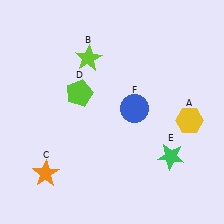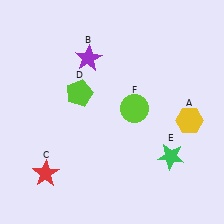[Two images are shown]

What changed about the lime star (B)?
In Image 1, B is lime. In Image 2, it changed to purple.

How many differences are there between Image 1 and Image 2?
There are 3 differences between the two images.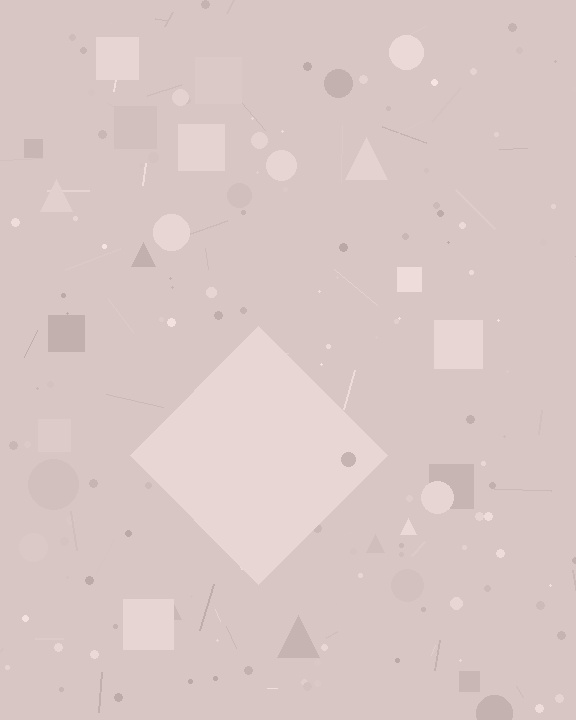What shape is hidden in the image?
A diamond is hidden in the image.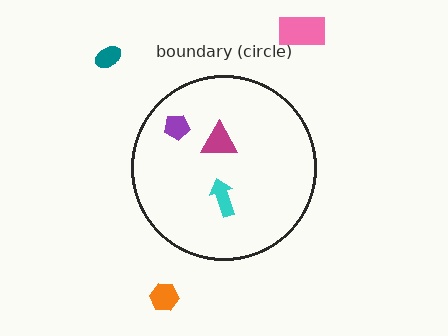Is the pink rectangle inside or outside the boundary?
Outside.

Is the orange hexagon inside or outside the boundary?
Outside.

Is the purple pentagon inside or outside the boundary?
Inside.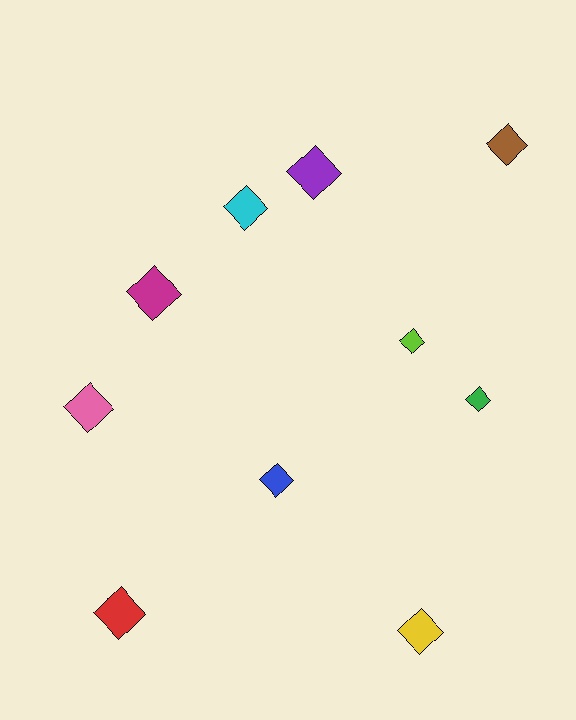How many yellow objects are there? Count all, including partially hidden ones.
There is 1 yellow object.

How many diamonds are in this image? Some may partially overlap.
There are 10 diamonds.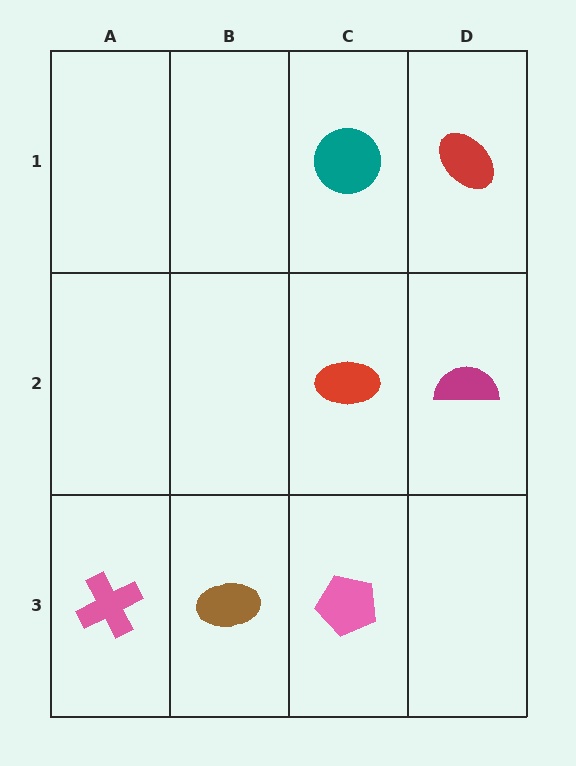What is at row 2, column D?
A magenta semicircle.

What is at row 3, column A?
A pink cross.